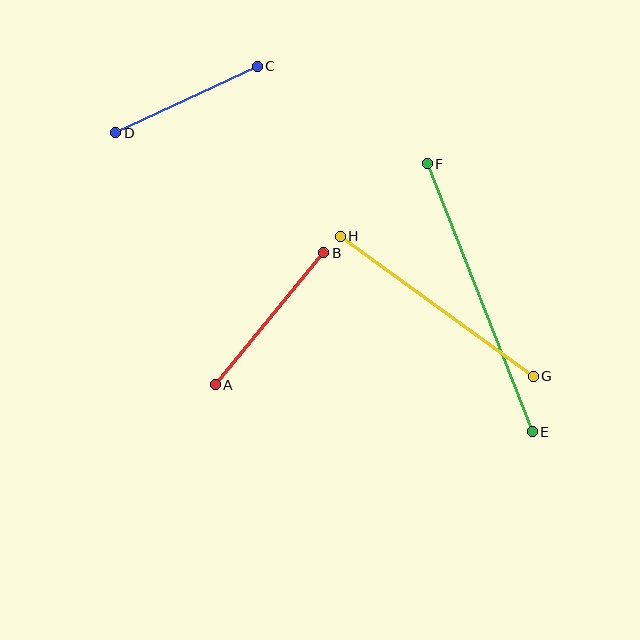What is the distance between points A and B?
The distance is approximately 171 pixels.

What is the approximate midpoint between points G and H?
The midpoint is at approximately (437, 306) pixels.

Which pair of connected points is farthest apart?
Points E and F are farthest apart.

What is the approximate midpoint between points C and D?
The midpoint is at approximately (186, 99) pixels.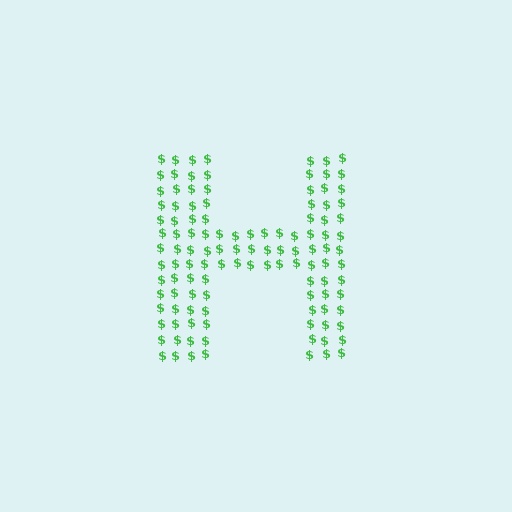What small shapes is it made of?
It is made of small dollar signs.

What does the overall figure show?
The overall figure shows the letter H.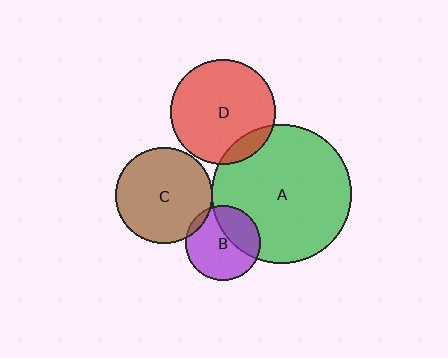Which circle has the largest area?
Circle A (green).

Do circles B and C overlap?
Yes.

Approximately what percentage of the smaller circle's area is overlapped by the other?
Approximately 5%.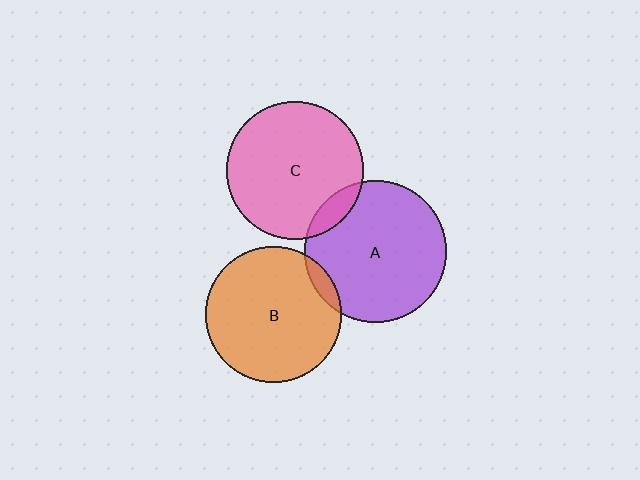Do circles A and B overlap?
Yes.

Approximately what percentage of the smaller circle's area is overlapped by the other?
Approximately 5%.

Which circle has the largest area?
Circle A (purple).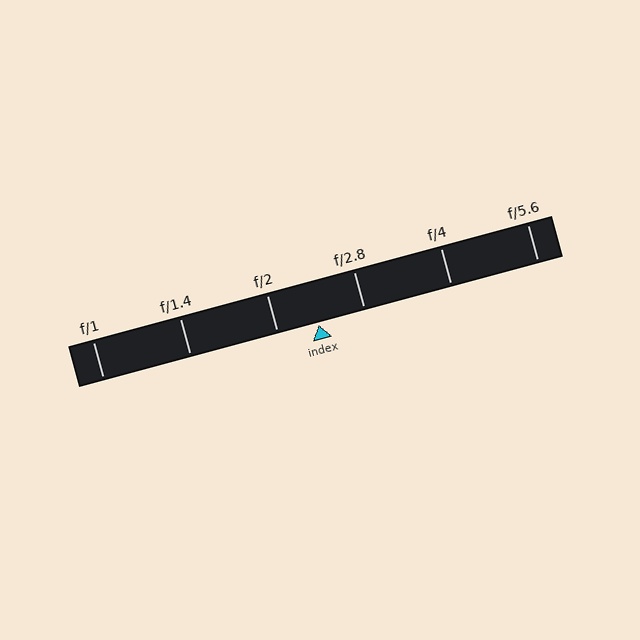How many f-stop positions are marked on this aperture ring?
There are 6 f-stop positions marked.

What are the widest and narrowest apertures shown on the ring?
The widest aperture shown is f/1 and the narrowest is f/5.6.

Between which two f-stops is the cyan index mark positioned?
The index mark is between f/2 and f/2.8.